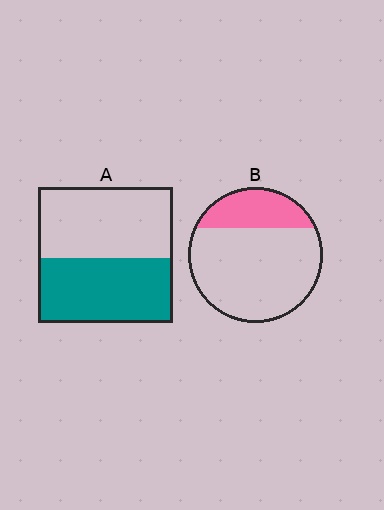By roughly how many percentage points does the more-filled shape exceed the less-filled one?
By roughly 20 percentage points (A over B).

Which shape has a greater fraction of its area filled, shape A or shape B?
Shape A.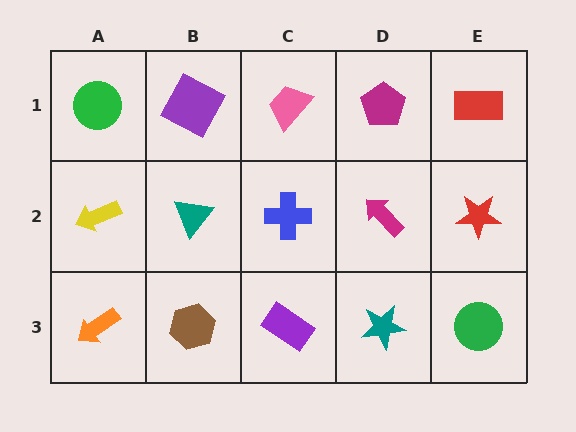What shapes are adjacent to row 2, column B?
A purple square (row 1, column B), a brown hexagon (row 3, column B), a yellow arrow (row 2, column A), a blue cross (row 2, column C).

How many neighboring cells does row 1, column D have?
3.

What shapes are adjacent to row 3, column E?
A red star (row 2, column E), a teal star (row 3, column D).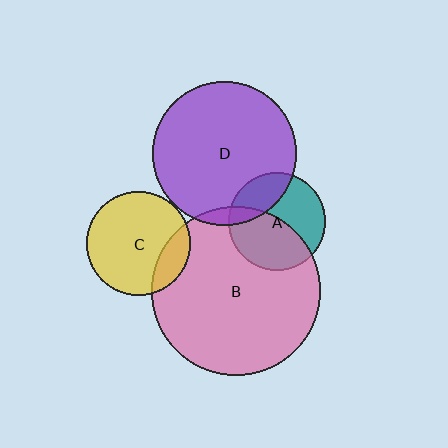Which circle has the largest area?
Circle B (pink).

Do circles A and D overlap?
Yes.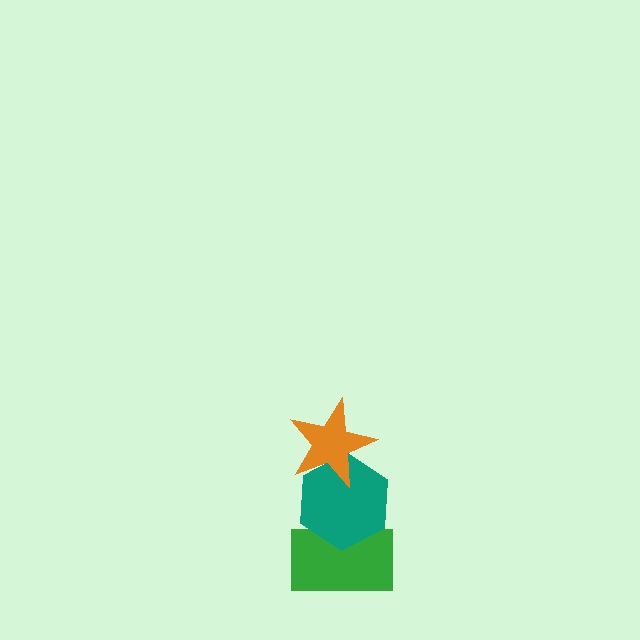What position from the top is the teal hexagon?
The teal hexagon is 2nd from the top.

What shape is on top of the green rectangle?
The teal hexagon is on top of the green rectangle.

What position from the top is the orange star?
The orange star is 1st from the top.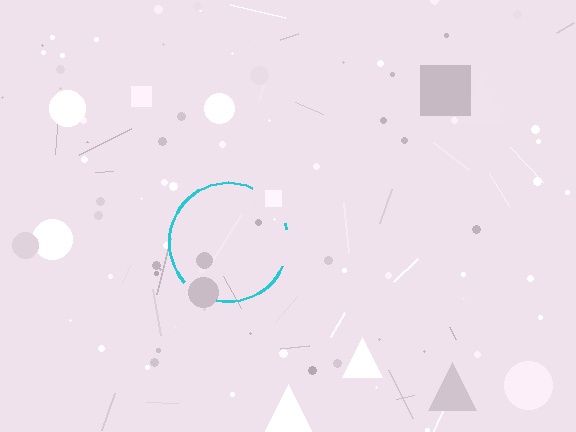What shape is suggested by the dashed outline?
The dashed outline suggests a circle.